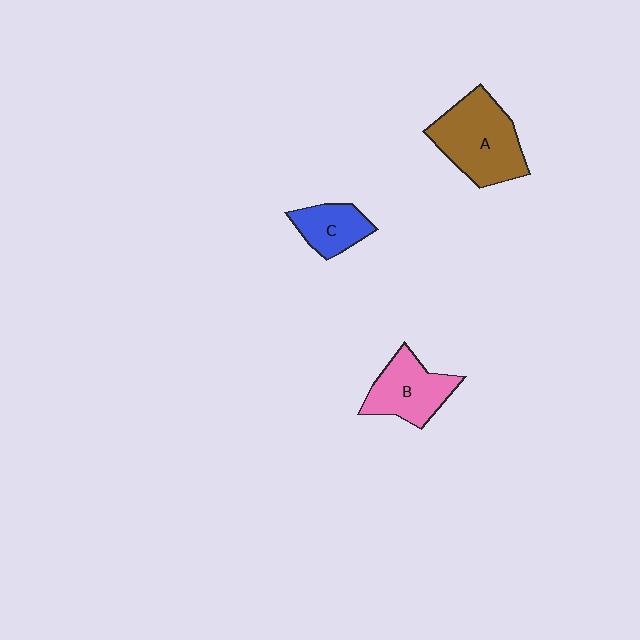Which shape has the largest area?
Shape A (brown).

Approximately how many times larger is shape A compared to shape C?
Approximately 2.0 times.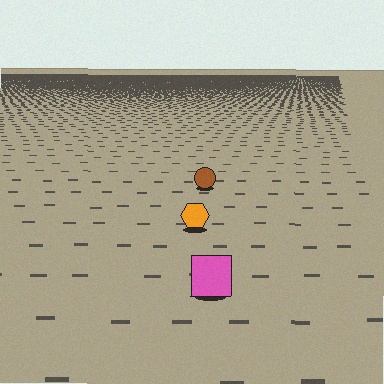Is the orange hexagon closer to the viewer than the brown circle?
Yes. The orange hexagon is closer — you can tell from the texture gradient: the ground texture is coarser near it.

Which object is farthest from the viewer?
The brown circle is farthest from the viewer. It appears smaller and the ground texture around it is denser.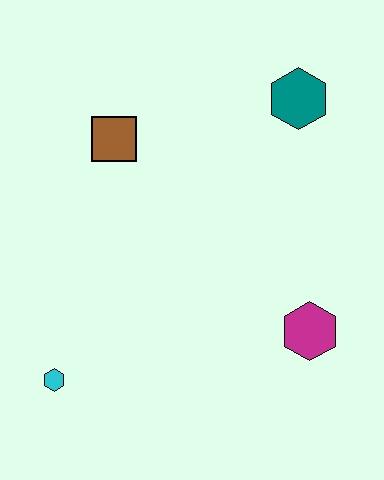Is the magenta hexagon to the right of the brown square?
Yes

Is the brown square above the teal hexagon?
No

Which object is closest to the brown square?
The teal hexagon is closest to the brown square.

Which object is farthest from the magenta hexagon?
The brown square is farthest from the magenta hexagon.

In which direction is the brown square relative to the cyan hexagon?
The brown square is above the cyan hexagon.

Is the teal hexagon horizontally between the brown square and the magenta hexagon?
Yes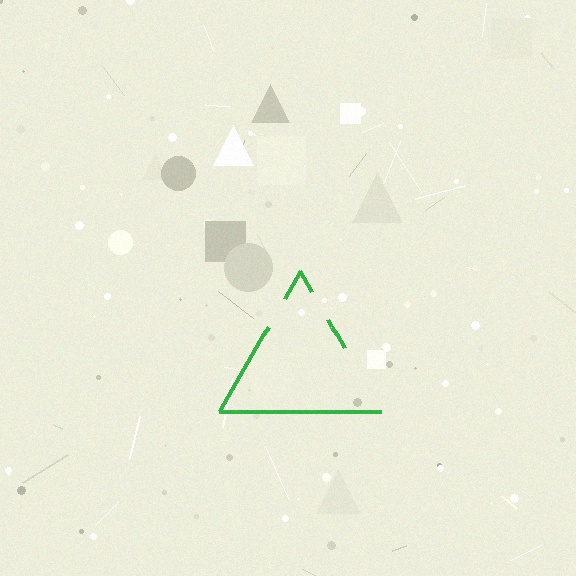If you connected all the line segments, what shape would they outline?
They would outline a triangle.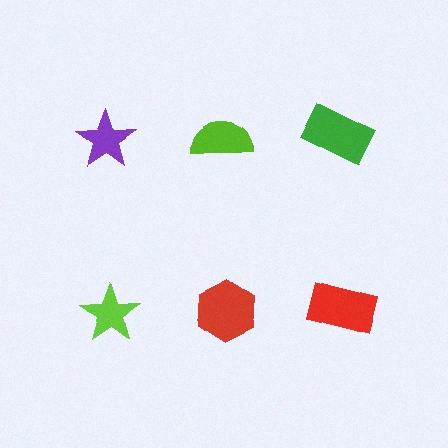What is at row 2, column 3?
A red rectangle.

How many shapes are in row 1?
3 shapes.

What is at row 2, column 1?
A lime star.